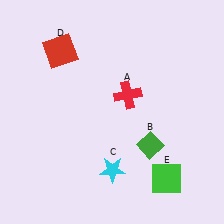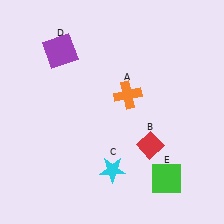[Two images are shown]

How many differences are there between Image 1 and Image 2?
There are 3 differences between the two images.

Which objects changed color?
A changed from red to orange. B changed from green to red. D changed from red to purple.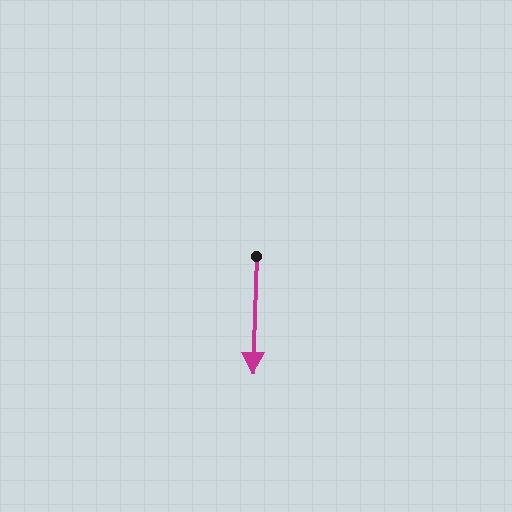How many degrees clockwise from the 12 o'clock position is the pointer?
Approximately 182 degrees.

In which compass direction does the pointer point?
South.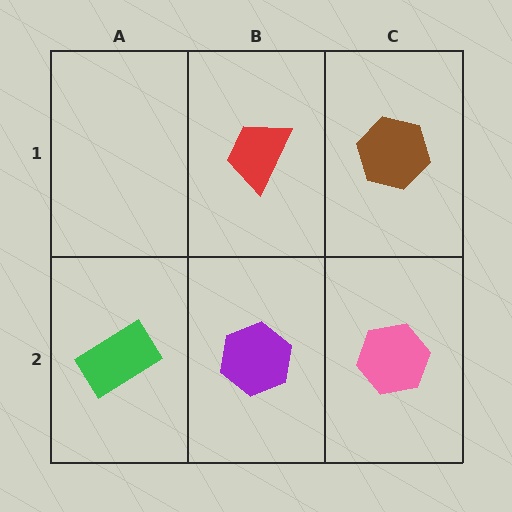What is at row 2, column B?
A purple hexagon.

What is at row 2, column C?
A pink hexagon.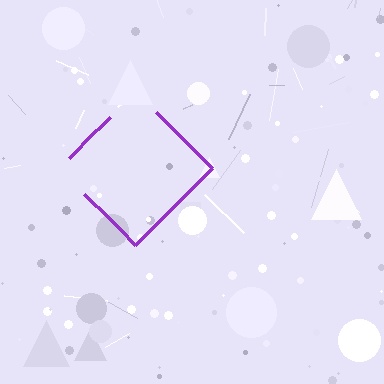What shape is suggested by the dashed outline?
The dashed outline suggests a diamond.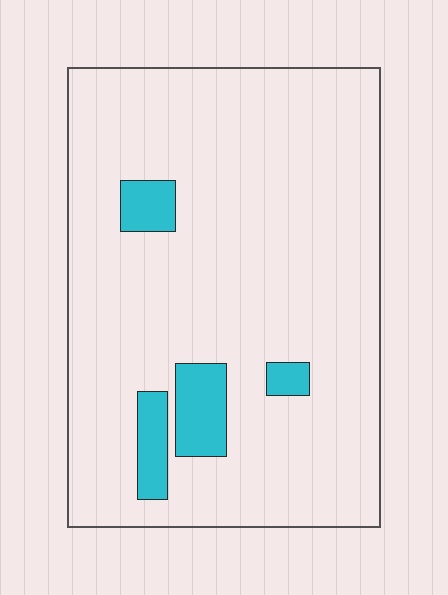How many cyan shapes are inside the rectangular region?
4.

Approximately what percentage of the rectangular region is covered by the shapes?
Approximately 10%.